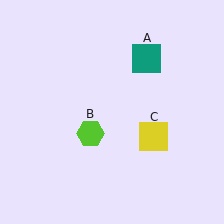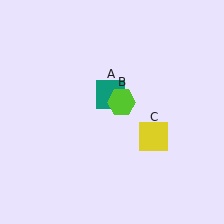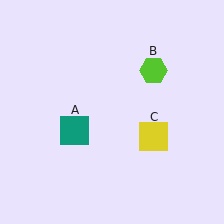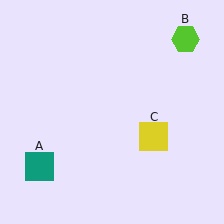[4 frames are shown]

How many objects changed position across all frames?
2 objects changed position: teal square (object A), lime hexagon (object B).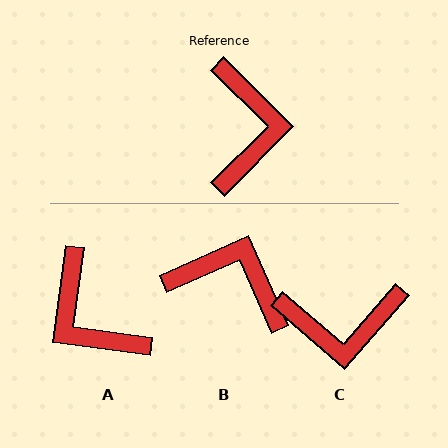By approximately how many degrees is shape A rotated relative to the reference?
Approximately 143 degrees clockwise.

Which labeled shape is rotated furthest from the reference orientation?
A, about 143 degrees away.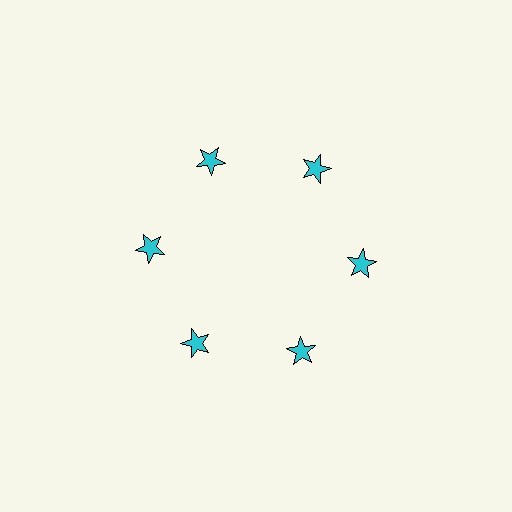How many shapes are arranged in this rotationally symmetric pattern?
There are 6 shapes, arranged in 6 groups of 1.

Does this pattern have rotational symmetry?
Yes, this pattern has 6-fold rotational symmetry. It looks the same after rotating 60 degrees around the center.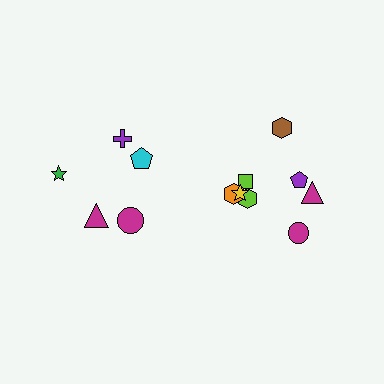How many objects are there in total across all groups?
There are 13 objects.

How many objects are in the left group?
There are 5 objects.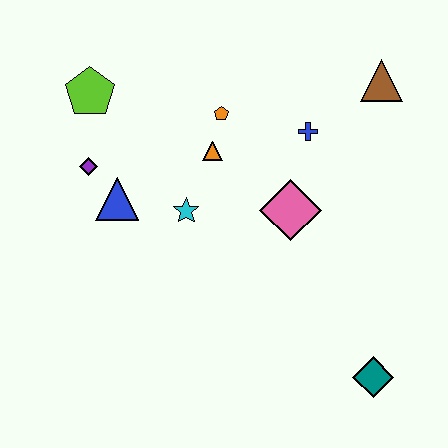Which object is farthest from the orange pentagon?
The teal diamond is farthest from the orange pentagon.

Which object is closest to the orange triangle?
The orange pentagon is closest to the orange triangle.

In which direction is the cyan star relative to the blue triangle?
The cyan star is to the right of the blue triangle.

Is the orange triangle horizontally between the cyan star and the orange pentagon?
Yes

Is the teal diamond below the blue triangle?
Yes